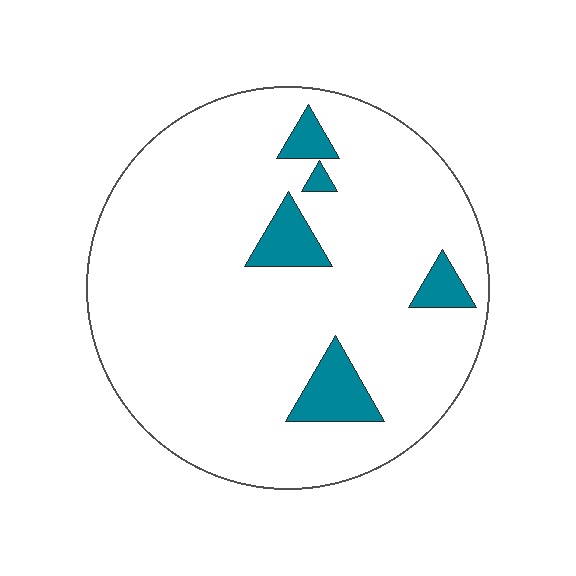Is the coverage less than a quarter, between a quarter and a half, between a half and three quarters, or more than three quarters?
Less than a quarter.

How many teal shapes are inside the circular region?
5.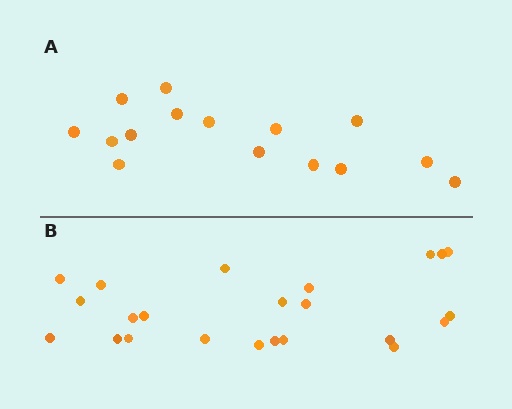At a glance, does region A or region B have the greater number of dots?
Region B (the bottom region) has more dots.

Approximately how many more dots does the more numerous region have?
Region B has roughly 8 or so more dots than region A.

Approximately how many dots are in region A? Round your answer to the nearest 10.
About 20 dots. (The exact count is 15, which rounds to 20.)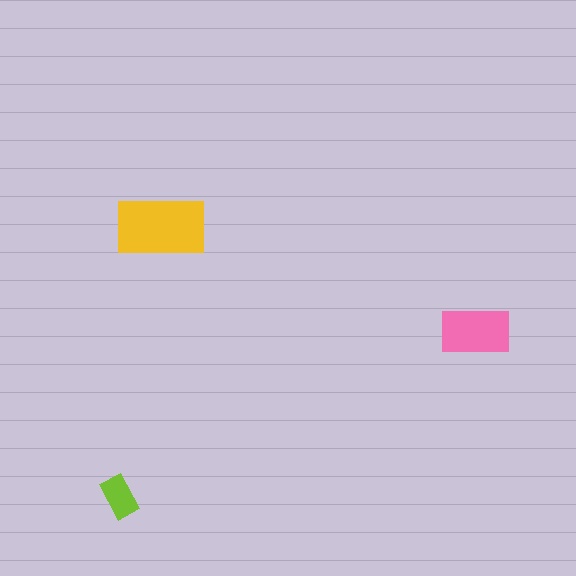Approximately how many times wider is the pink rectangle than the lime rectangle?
About 1.5 times wider.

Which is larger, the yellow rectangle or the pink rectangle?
The yellow one.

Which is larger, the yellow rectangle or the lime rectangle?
The yellow one.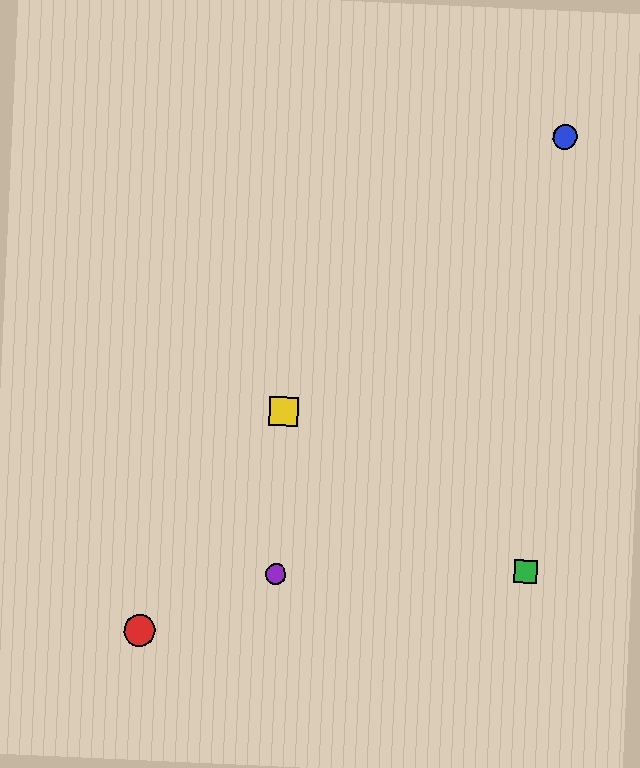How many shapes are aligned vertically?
2 shapes (the yellow square, the purple circle) are aligned vertically.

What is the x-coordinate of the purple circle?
The purple circle is at x≈276.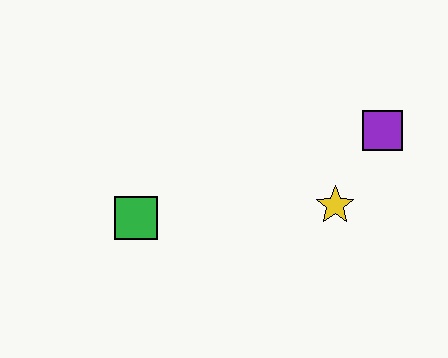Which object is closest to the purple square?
The yellow star is closest to the purple square.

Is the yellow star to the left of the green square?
No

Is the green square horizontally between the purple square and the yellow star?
No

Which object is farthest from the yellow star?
The green square is farthest from the yellow star.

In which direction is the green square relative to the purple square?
The green square is to the left of the purple square.